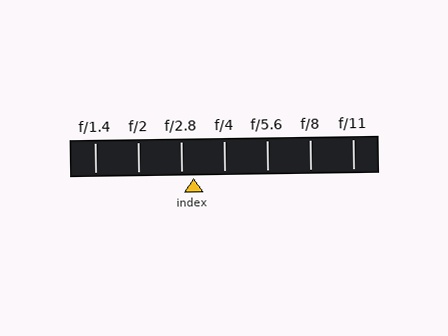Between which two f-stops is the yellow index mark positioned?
The index mark is between f/2.8 and f/4.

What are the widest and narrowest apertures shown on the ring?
The widest aperture shown is f/1.4 and the narrowest is f/11.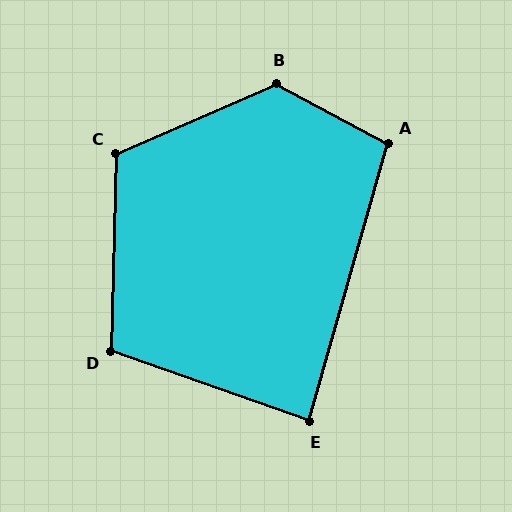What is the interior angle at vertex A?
Approximately 102 degrees (obtuse).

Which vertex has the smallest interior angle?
E, at approximately 86 degrees.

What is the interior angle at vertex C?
Approximately 115 degrees (obtuse).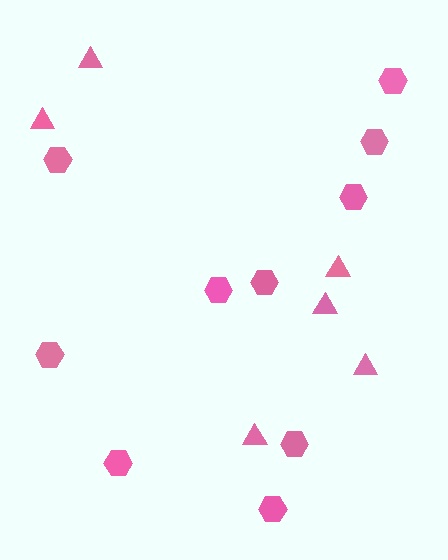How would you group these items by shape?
There are 2 groups: one group of triangles (6) and one group of hexagons (10).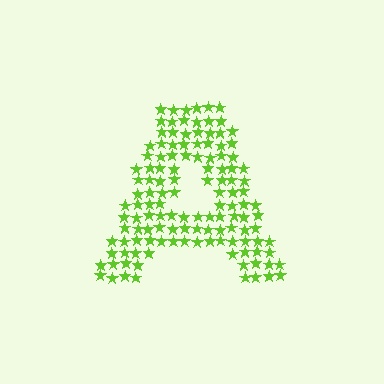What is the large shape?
The large shape is the letter A.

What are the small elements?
The small elements are stars.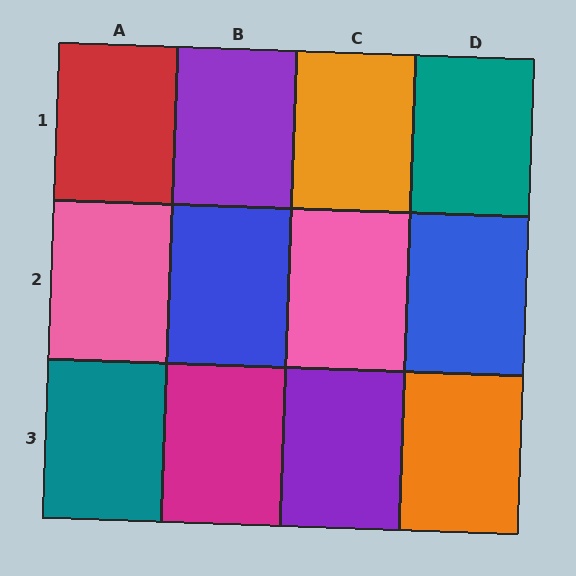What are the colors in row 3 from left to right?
Teal, magenta, purple, orange.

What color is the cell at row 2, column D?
Blue.